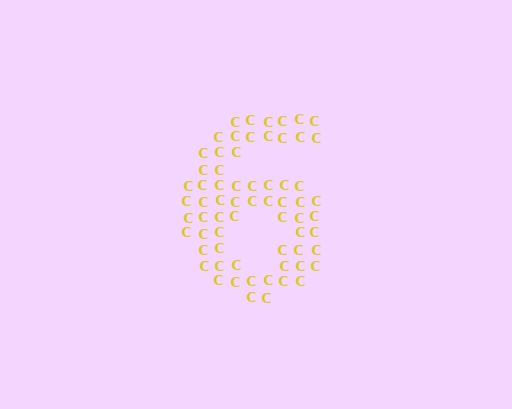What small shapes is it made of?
It is made of small letter C's.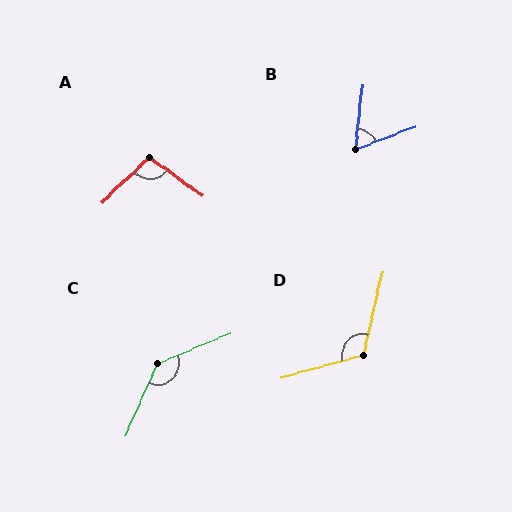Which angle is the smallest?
B, at approximately 63 degrees.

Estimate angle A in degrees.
Approximately 101 degrees.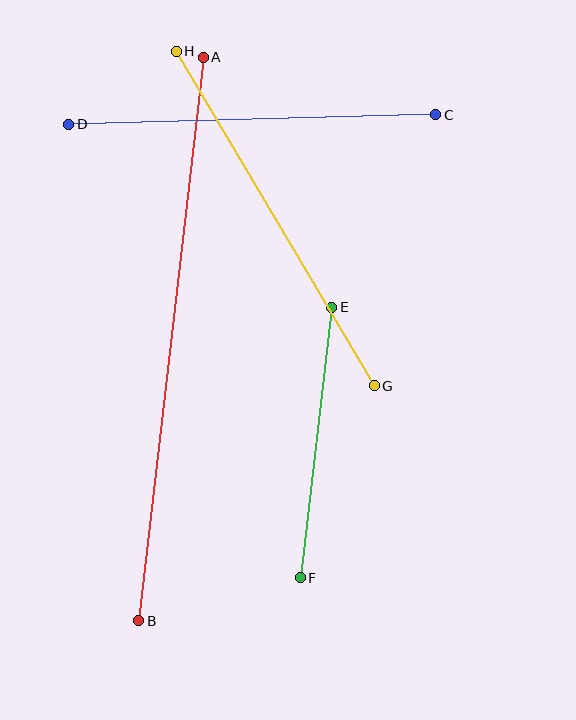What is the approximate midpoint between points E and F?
The midpoint is at approximately (316, 443) pixels.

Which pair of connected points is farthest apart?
Points A and B are farthest apart.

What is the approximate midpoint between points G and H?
The midpoint is at approximately (275, 219) pixels.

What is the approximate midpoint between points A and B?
The midpoint is at approximately (171, 339) pixels.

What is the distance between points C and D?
The distance is approximately 367 pixels.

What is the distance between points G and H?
The distance is approximately 389 pixels.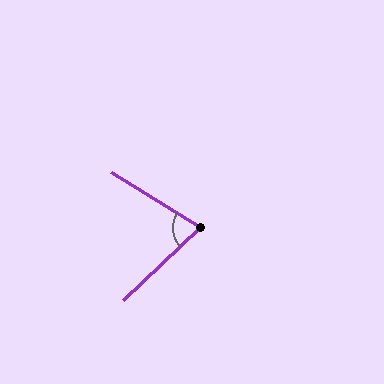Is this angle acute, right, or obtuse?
It is acute.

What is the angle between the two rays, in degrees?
Approximately 75 degrees.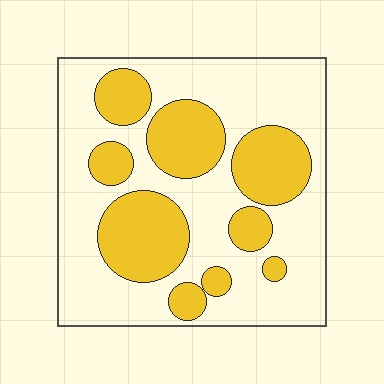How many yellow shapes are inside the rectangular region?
9.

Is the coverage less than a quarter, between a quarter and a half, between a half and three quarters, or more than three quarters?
Between a quarter and a half.